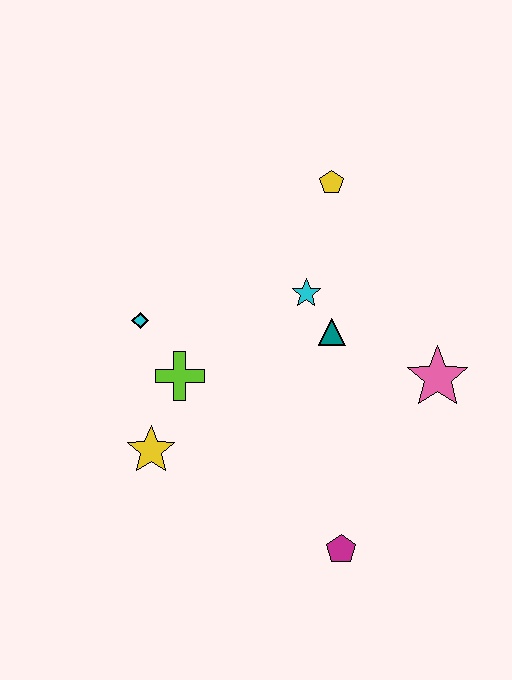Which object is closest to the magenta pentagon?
The pink star is closest to the magenta pentagon.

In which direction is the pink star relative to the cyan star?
The pink star is to the right of the cyan star.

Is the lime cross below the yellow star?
No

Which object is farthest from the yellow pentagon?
The magenta pentagon is farthest from the yellow pentagon.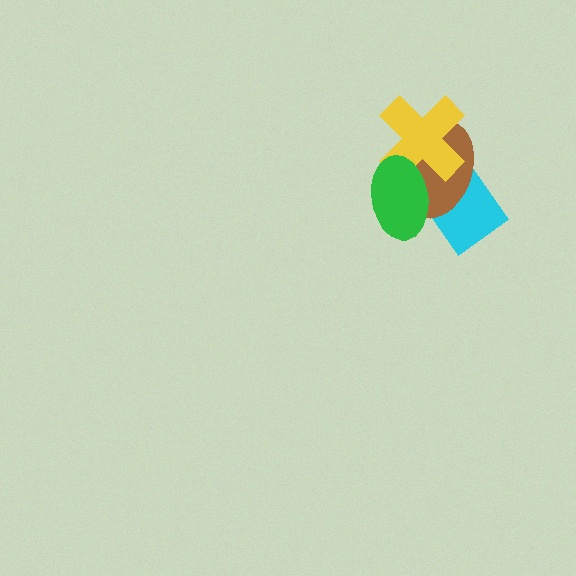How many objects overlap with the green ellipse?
2 objects overlap with the green ellipse.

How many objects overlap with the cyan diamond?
1 object overlaps with the cyan diamond.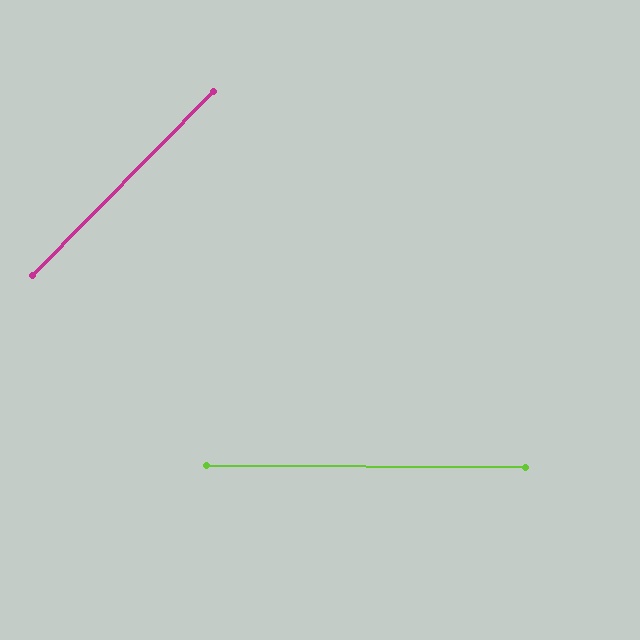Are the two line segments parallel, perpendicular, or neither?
Neither parallel nor perpendicular — they differ by about 46°.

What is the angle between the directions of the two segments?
Approximately 46 degrees.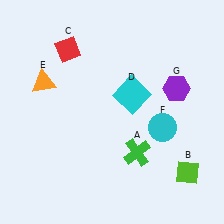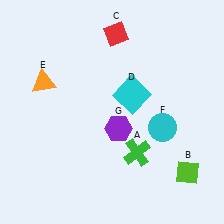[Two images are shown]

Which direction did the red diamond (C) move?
The red diamond (C) moved right.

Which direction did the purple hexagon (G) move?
The purple hexagon (G) moved left.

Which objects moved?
The objects that moved are: the red diamond (C), the purple hexagon (G).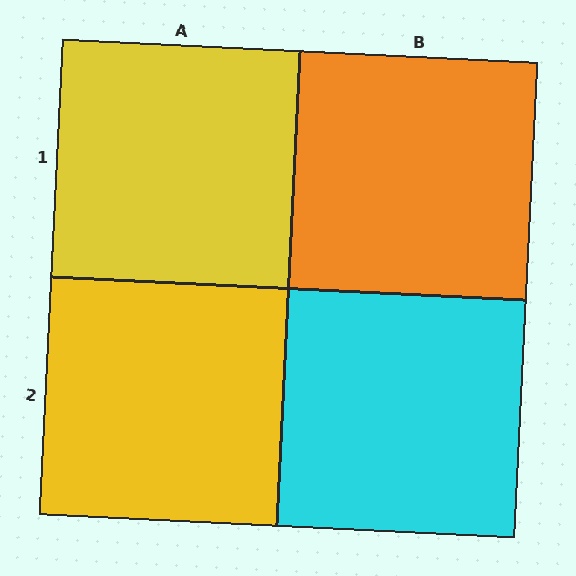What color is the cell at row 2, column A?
Yellow.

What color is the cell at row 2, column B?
Cyan.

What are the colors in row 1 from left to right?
Yellow, orange.